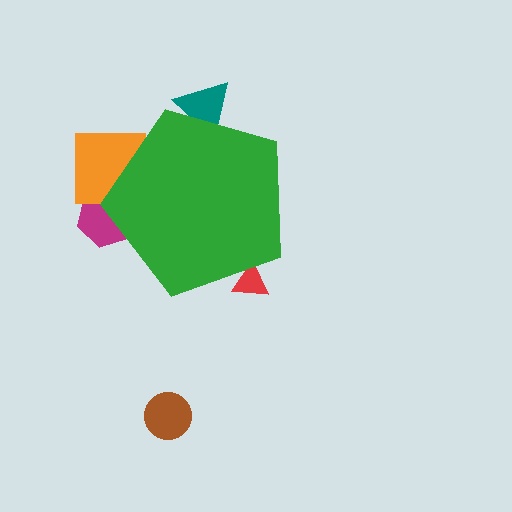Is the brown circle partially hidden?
No, the brown circle is fully visible.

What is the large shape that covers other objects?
A green pentagon.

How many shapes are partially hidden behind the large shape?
4 shapes are partially hidden.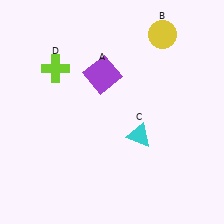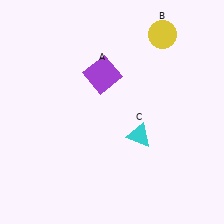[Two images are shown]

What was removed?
The lime cross (D) was removed in Image 2.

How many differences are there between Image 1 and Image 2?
There is 1 difference between the two images.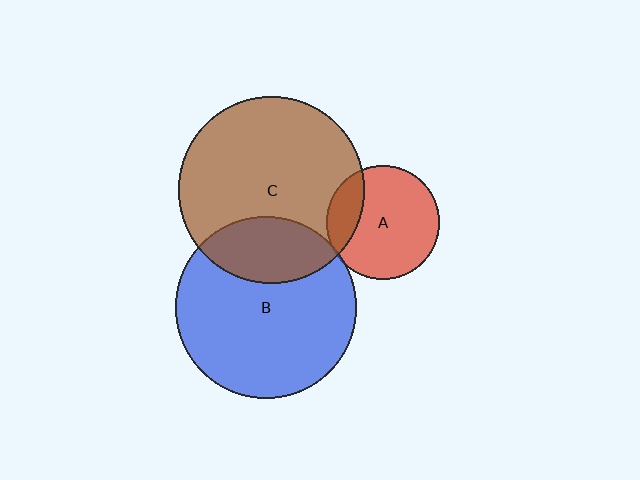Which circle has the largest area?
Circle C (brown).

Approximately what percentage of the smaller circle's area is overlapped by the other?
Approximately 20%.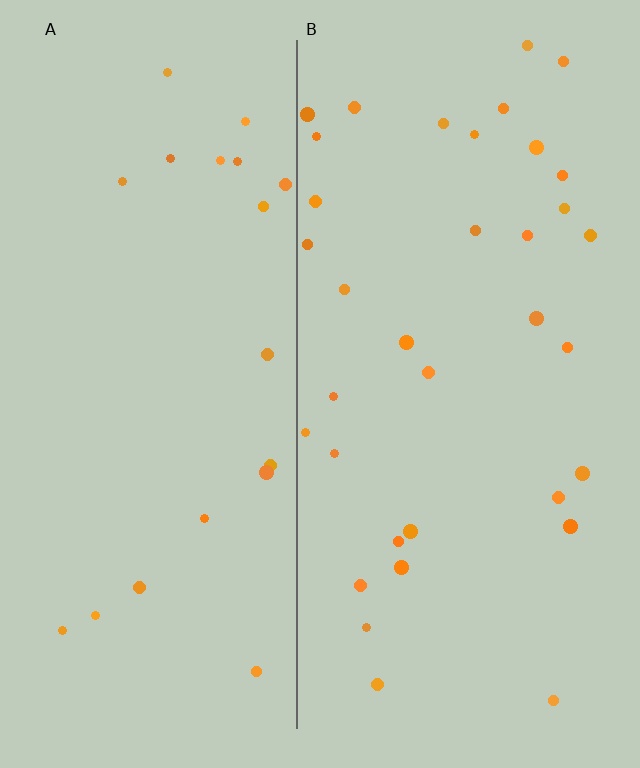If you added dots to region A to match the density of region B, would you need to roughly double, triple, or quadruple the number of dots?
Approximately double.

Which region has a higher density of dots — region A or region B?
B (the right).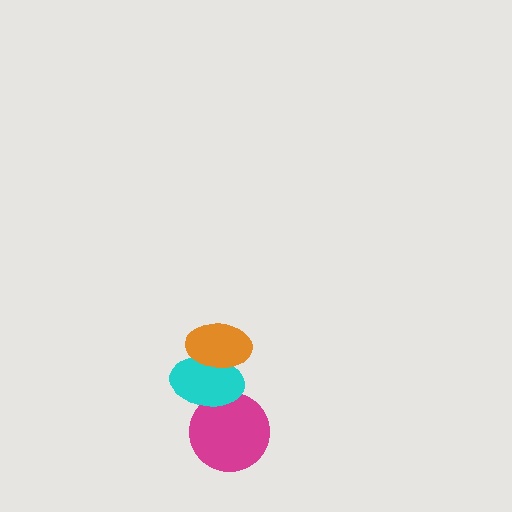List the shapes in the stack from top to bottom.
From top to bottom: the orange ellipse, the cyan ellipse, the magenta circle.